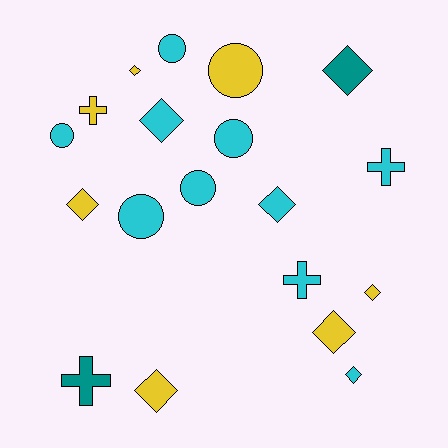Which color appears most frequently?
Cyan, with 10 objects.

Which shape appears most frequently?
Diamond, with 9 objects.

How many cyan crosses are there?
There are 2 cyan crosses.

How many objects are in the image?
There are 19 objects.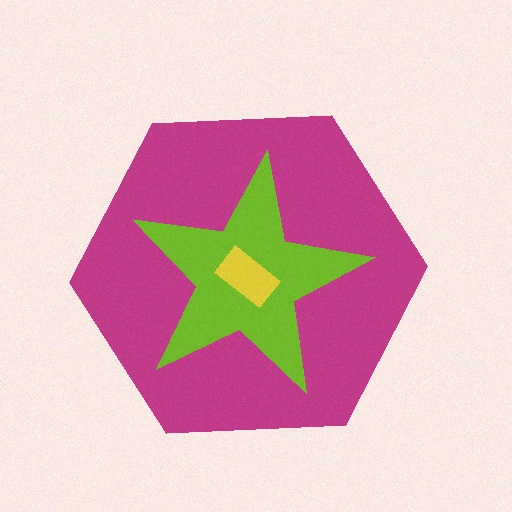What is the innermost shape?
The yellow rectangle.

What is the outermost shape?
The magenta hexagon.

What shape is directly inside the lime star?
The yellow rectangle.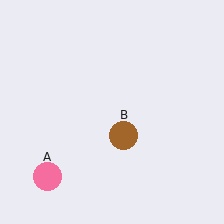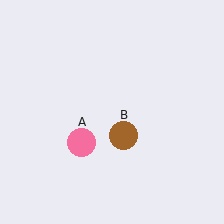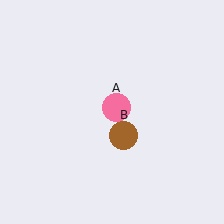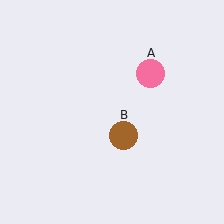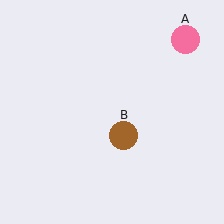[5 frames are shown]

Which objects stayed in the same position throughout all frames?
Brown circle (object B) remained stationary.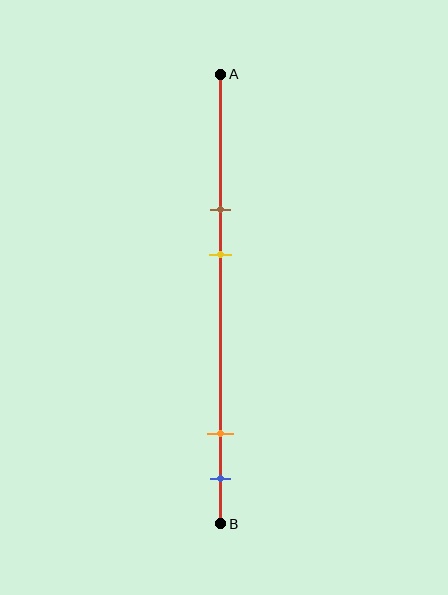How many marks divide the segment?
There are 4 marks dividing the segment.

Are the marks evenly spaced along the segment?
No, the marks are not evenly spaced.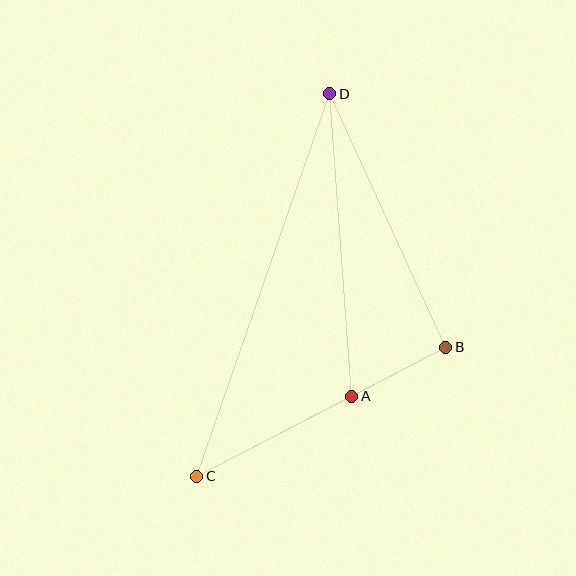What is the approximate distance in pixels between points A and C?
The distance between A and C is approximately 175 pixels.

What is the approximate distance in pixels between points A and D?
The distance between A and D is approximately 304 pixels.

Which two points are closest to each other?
Points A and B are closest to each other.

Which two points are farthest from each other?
Points C and D are farthest from each other.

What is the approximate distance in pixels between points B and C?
The distance between B and C is approximately 281 pixels.